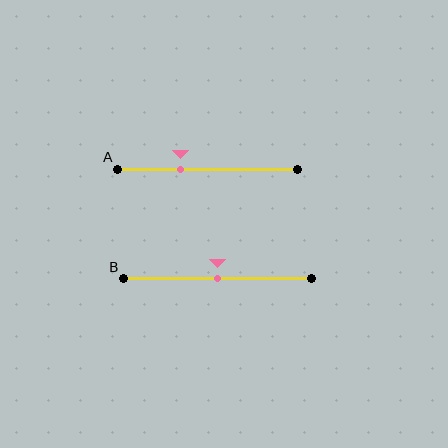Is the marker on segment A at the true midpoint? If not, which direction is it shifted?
No, the marker on segment A is shifted to the left by about 15% of the segment length.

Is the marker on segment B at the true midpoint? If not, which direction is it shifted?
Yes, the marker on segment B is at the true midpoint.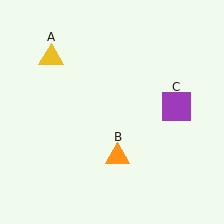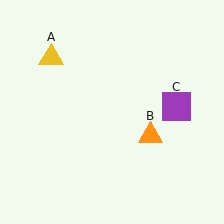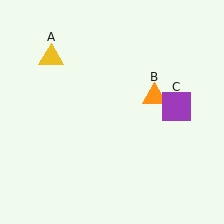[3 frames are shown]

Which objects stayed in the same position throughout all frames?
Yellow triangle (object A) and purple square (object C) remained stationary.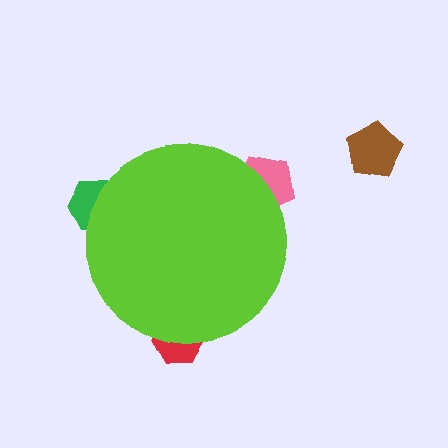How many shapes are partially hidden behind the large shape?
3 shapes are partially hidden.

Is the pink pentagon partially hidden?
Yes, the pink pentagon is partially hidden behind the lime circle.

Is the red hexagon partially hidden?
Yes, the red hexagon is partially hidden behind the lime circle.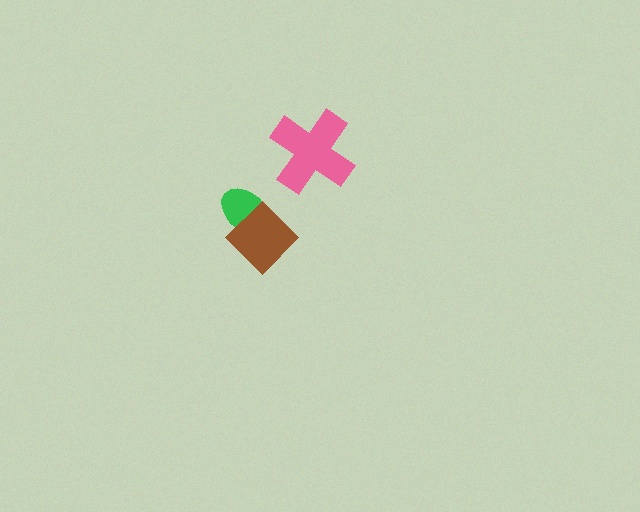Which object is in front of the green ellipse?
The brown diamond is in front of the green ellipse.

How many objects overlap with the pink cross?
0 objects overlap with the pink cross.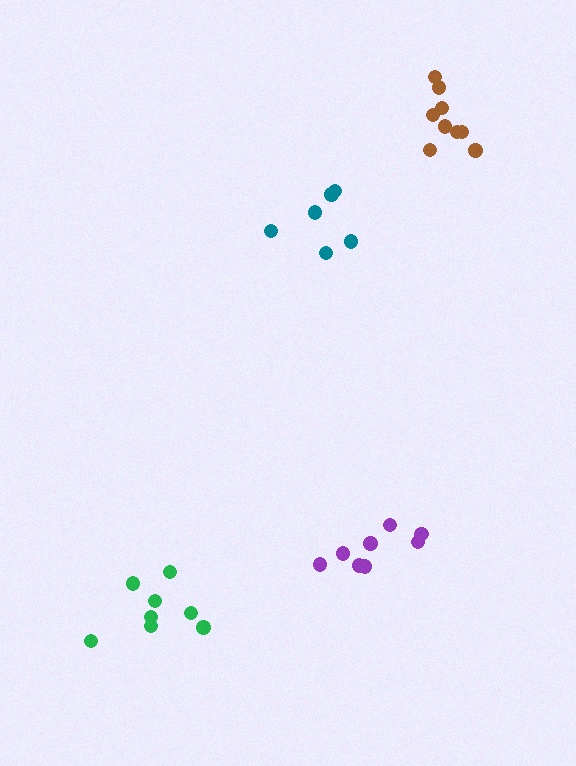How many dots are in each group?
Group 1: 9 dots, Group 2: 6 dots, Group 3: 8 dots, Group 4: 8 dots (31 total).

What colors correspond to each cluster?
The clusters are colored: brown, teal, green, purple.